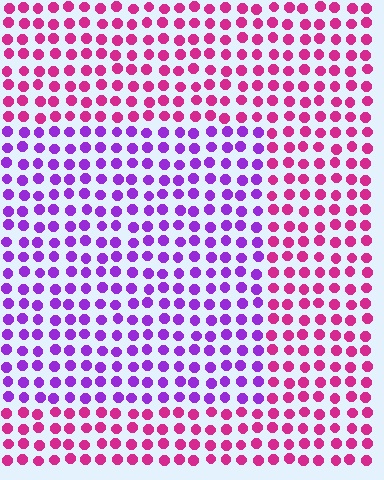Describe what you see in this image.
The image is filled with small magenta elements in a uniform arrangement. A rectangle-shaped region is visible where the elements are tinted to a slightly different hue, forming a subtle color boundary.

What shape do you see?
I see a rectangle.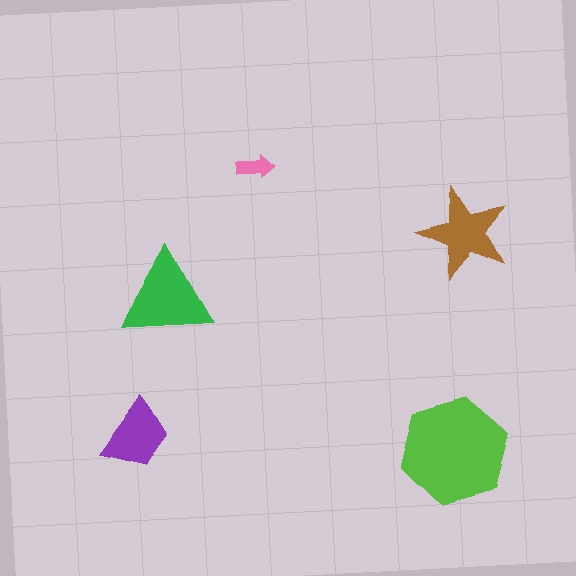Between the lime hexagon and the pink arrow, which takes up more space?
The lime hexagon.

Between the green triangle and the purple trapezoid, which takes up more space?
The green triangle.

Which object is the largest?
The lime hexagon.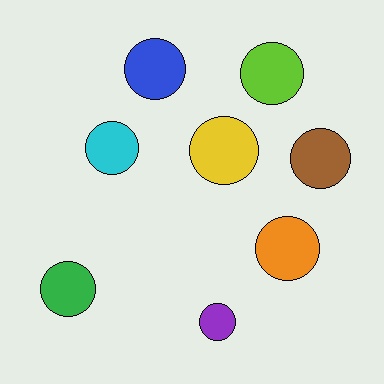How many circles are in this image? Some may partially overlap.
There are 8 circles.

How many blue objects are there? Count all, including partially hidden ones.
There is 1 blue object.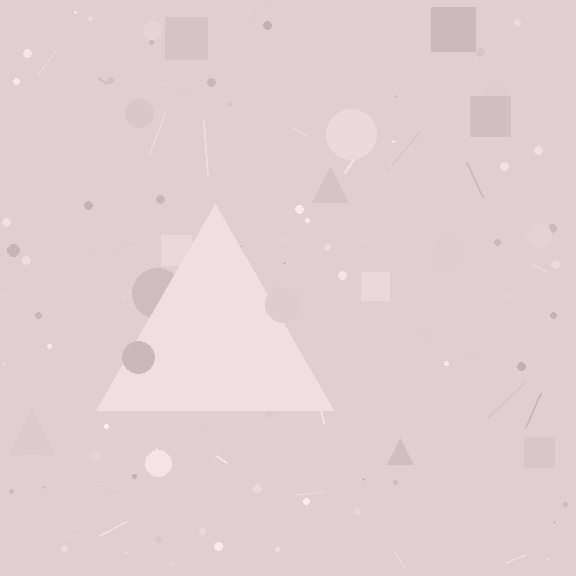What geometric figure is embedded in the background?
A triangle is embedded in the background.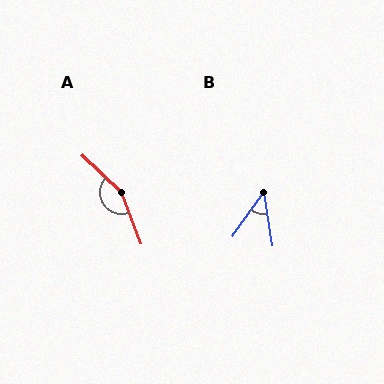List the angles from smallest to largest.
B (44°), A (153°).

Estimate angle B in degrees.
Approximately 44 degrees.